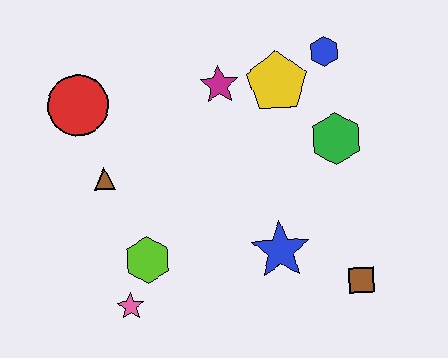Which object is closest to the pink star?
The lime hexagon is closest to the pink star.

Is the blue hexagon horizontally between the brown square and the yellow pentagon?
Yes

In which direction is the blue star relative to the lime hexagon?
The blue star is to the right of the lime hexagon.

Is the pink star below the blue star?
Yes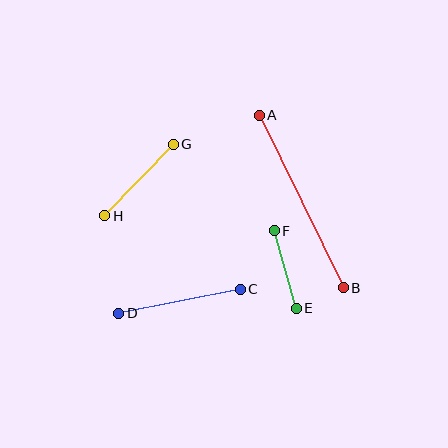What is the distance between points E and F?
The distance is approximately 81 pixels.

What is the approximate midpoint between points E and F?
The midpoint is at approximately (285, 270) pixels.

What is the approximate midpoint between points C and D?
The midpoint is at approximately (179, 301) pixels.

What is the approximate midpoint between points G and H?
The midpoint is at approximately (139, 180) pixels.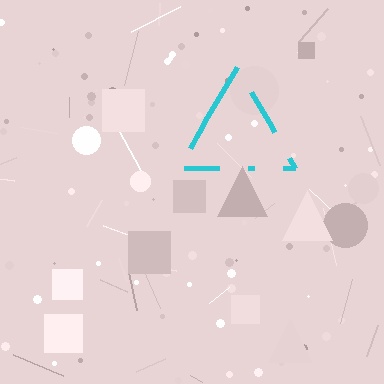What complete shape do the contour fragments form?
The contour fragments form a triangle.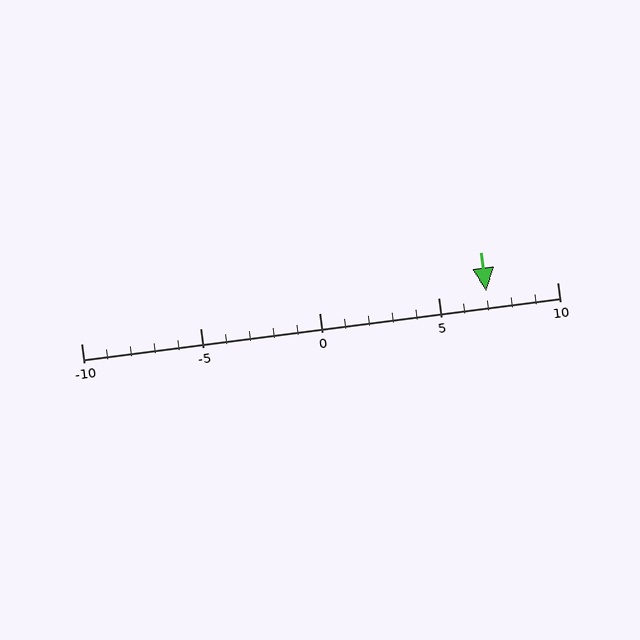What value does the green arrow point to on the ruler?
The green arrow points to approximately 7.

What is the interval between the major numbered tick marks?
The major tick marks are spaced 5 units apart.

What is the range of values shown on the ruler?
The ruler shows values from -10 to 10.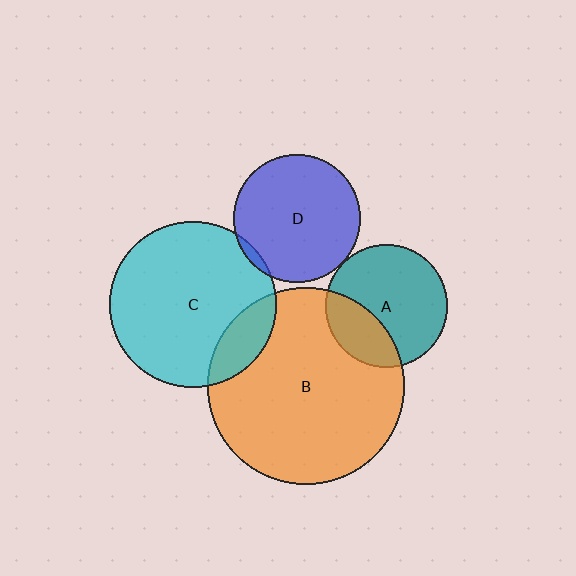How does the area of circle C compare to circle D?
Approximately 1.7 times.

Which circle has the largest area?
Circle B (orange).